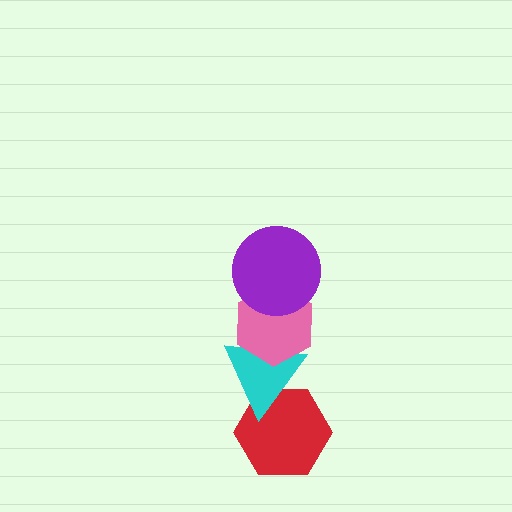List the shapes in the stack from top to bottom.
From top to bottom: the purple circle, the pink hexagon, the cyan triangle, the red hexagon.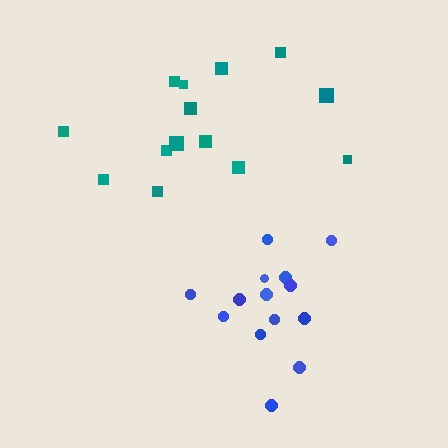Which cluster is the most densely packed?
Blue.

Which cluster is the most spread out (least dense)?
Teal.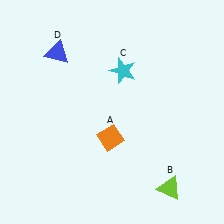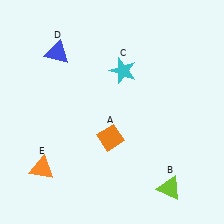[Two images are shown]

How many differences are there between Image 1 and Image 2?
There is 1 difference between the two images.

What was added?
An orange triangle (E) was added in Image 2.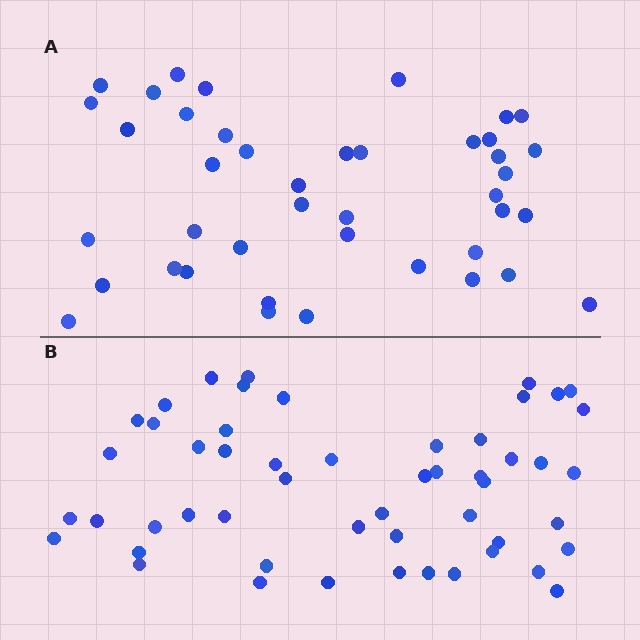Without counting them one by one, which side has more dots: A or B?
Region B (the bottom region) has more dots.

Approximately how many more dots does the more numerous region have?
Region B has roughly 10 or so more dots than region A.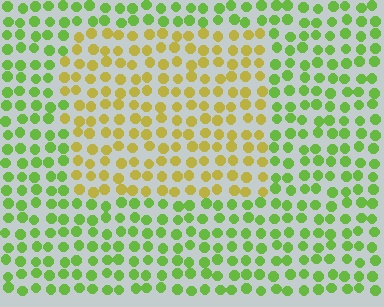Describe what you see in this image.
The image is filled with small lime elements in a uniform arrangement. A rectangle-shaped region is visible where the elements are tinted to a slightly different hue, forming a subtle color boundary.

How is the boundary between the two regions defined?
The boundary is defined purely by a slight shift in hue (about 45 degrees). Spacing, size, and orientation are identical on both sides.